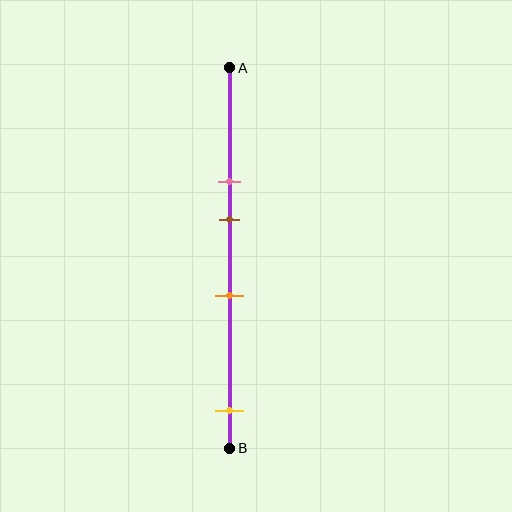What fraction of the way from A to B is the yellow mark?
The yellow mark is approximately 90% (0.9) of the way from A to B.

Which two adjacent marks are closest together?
The pink and brown marks are the closest adjacent pair.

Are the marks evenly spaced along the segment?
No, the marks are not evenly spaced.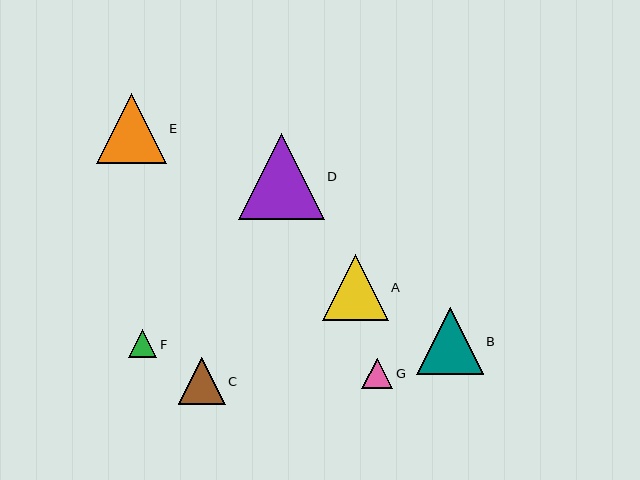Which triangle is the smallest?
Triangle F is the smallest with a size of approximately 28 pixels.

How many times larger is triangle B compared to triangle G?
Triangle B is approximately 2.2 times the size of triangle G.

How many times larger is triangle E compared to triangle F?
Triangle E is approximately 2.5 times the size of triangle F.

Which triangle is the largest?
Triangle D is the largest with a size of approximately 86 pixels.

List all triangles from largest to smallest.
From largest to smallest: D, E, B, A, C, G, F.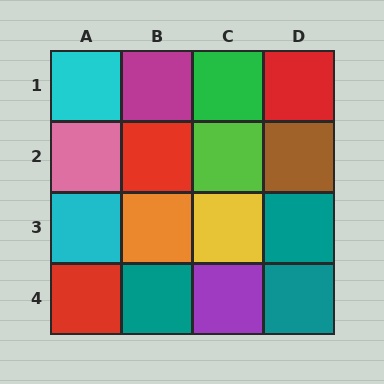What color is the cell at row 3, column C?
Yellow.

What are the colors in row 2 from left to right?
Pink, red, lime, brown.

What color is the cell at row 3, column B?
Orange.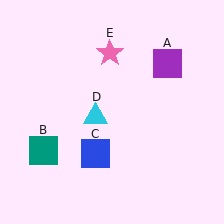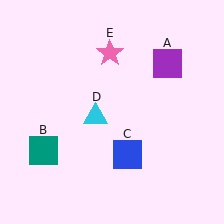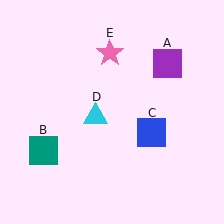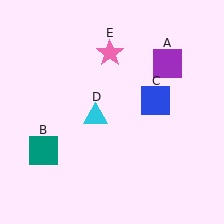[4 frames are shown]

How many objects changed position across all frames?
1 object changed position: blue square (object C).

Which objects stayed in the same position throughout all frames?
Purple square (object A) and teal square (object B) and cyan triangle (object D) and pink star (object E) remained stationary.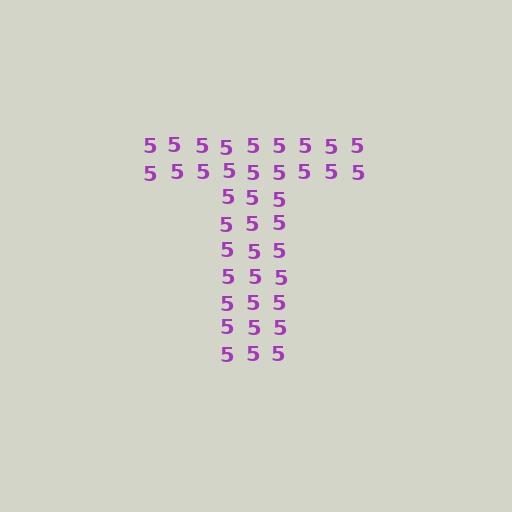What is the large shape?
The large shape is the letter T.